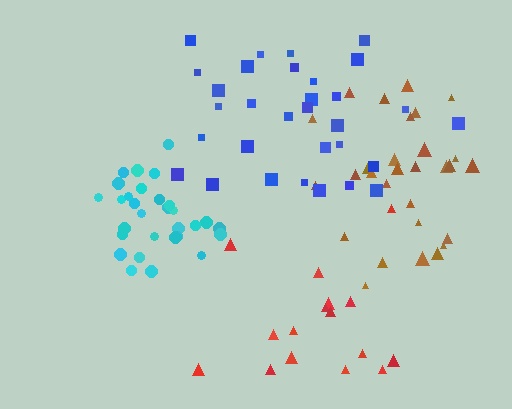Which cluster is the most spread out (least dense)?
Red.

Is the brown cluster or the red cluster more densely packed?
Brown.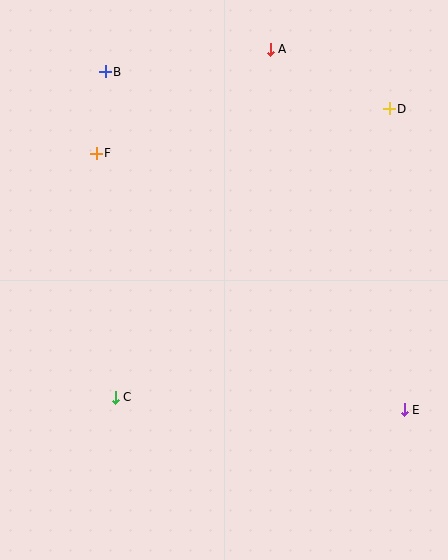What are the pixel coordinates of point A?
Point A is at (270, 49).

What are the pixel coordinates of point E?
Point E is at (404, 410).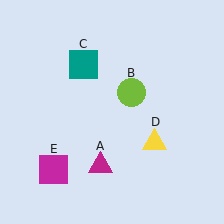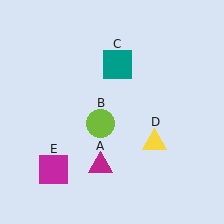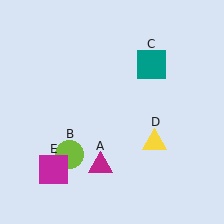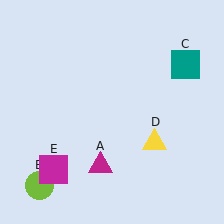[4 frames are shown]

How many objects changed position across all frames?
2 objects changed position: lime circle (object B), teal square (object C).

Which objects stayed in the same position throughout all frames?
Magenta triangle (object A) and yellow triangle (object D) and magenta square (object E) remained stationary.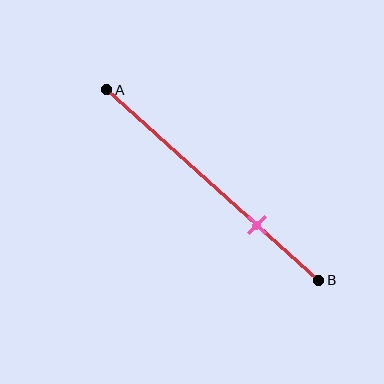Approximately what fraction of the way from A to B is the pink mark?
The pink mark is approximately 70% of the way from A to B.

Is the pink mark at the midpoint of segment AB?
No, the mark is at about 70% from A, not at the 50% midpoint.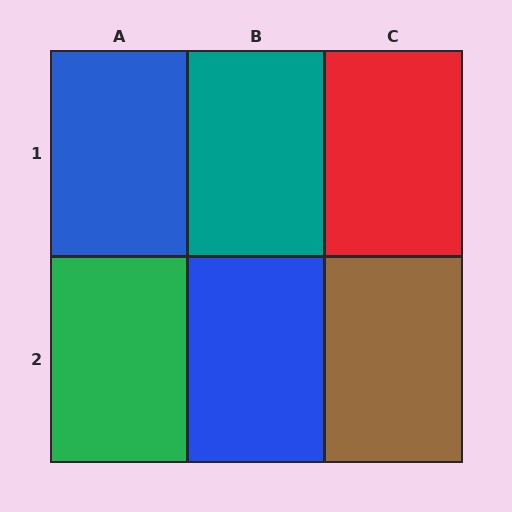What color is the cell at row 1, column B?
Teal.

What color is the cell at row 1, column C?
Red.